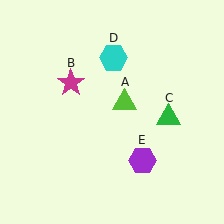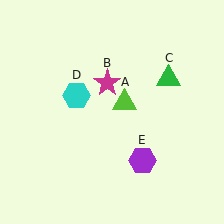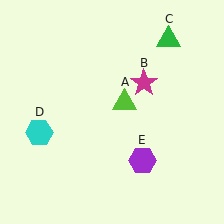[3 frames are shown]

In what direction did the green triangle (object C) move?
The green triangle (object C) moved up.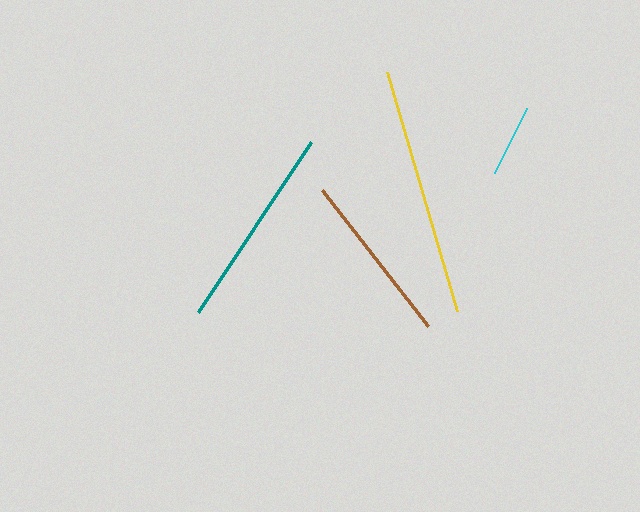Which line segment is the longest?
The yellow line is the longest at approximately 249 pixels.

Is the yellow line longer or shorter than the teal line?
The yellow line is longer than the teal line.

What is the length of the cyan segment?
The cyan segment is approximately 72 pixels long.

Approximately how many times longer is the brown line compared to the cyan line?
The brown line is approximately 2.4 times the length of the cyan line.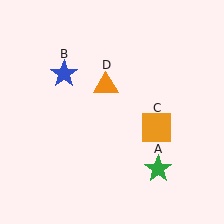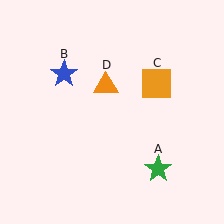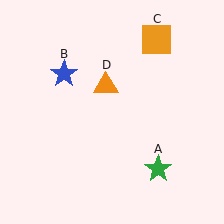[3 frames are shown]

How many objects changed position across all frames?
1 object changed position: orange square (object C).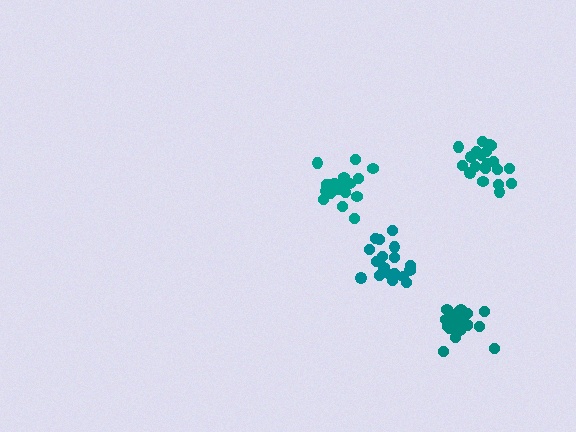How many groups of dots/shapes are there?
There are 4 groups.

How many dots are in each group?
Group 1: 19 dots, Group 2: 21 dots, Group 3: 19 dots, Group 4: 21 dots (80 total).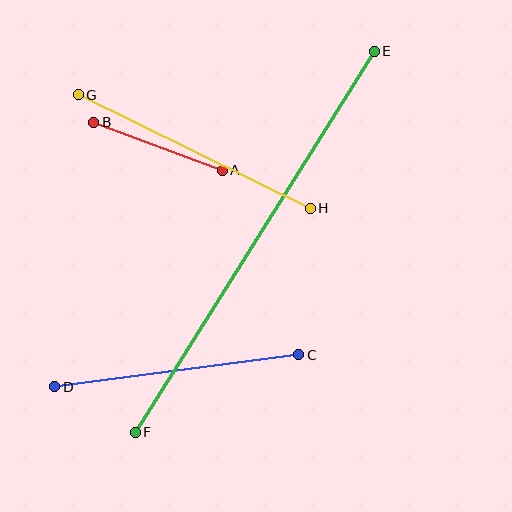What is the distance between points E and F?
The distance is approximately 450 pixels.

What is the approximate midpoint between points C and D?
The midpoint is at approximately (177, 371) pixels.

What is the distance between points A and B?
The distance is approximately 138 pixels.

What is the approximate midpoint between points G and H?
The midpoint is at approximately (194, 151) pixels.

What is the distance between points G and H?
The distance is approximately 258 pixels.